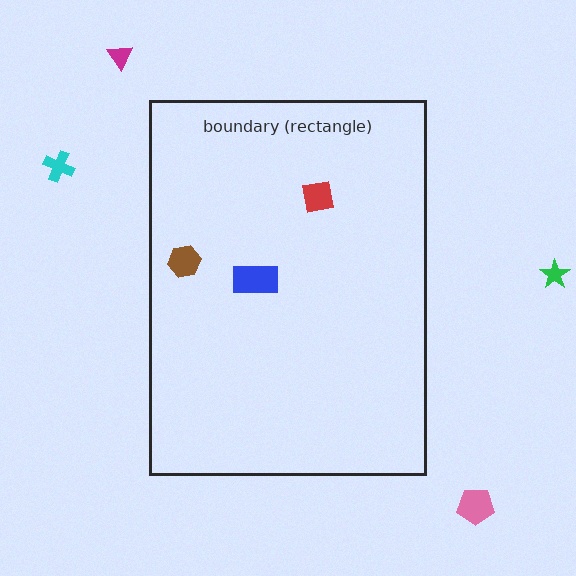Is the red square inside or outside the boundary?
Inside.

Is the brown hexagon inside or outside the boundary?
Inside.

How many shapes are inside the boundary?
3 inside, 4 outside.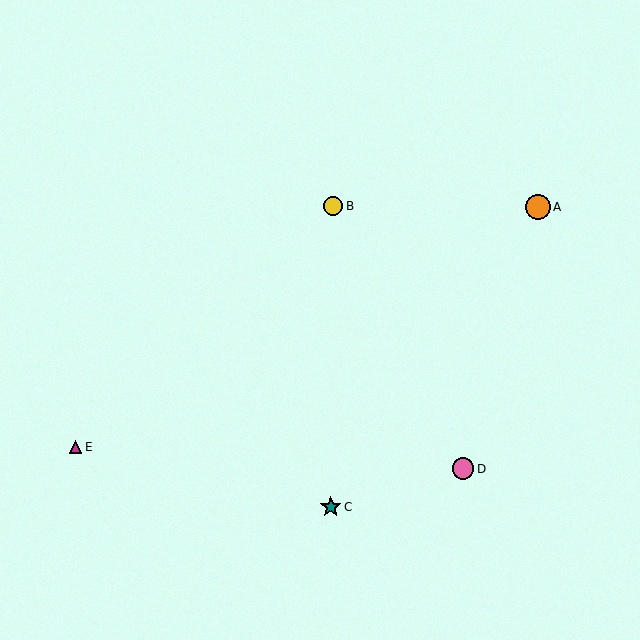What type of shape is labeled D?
Shape D is a pink circle.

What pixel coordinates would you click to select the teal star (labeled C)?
Click at (331, 507) to select the teal star C.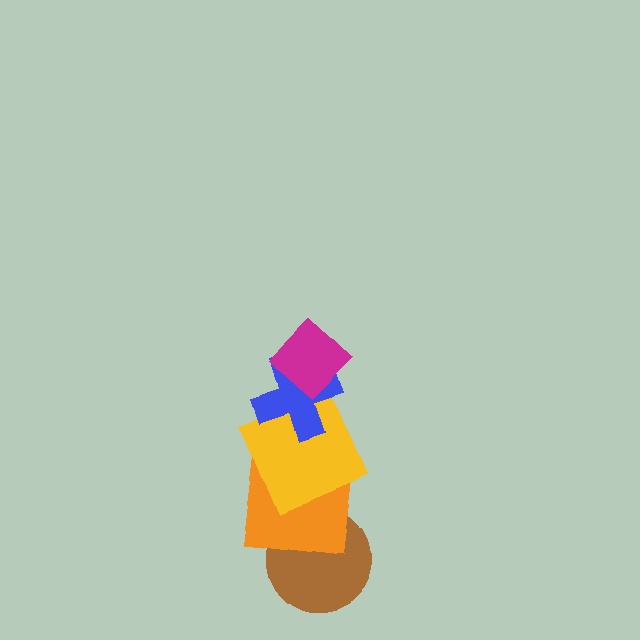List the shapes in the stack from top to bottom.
From top to bottom: the magenta diamond, the blue cross, the yellow square, the orange square, the brown circle.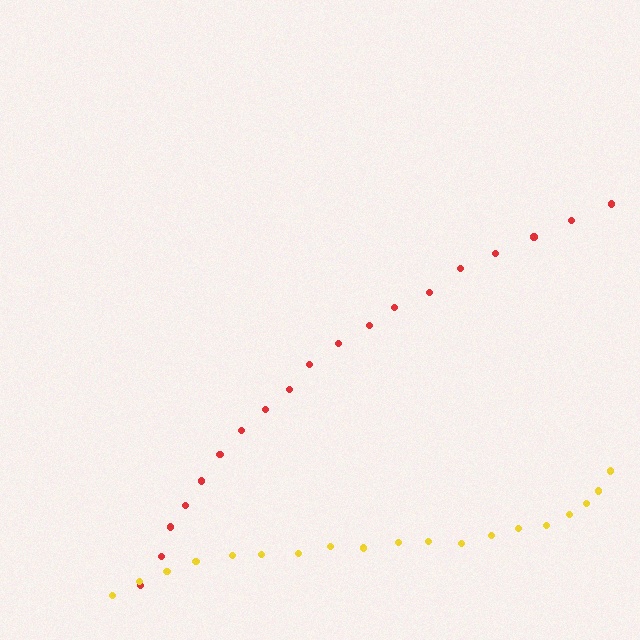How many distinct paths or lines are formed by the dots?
There are 2 distinct paths.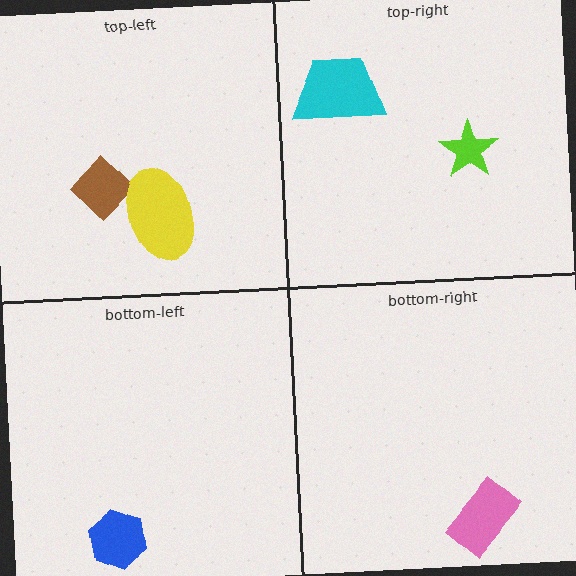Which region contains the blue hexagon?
The bottom-left region.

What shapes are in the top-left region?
The brown diamond, the yellow ellipse.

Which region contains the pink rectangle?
The bottom-right region.